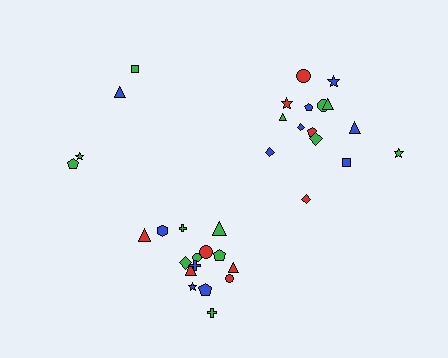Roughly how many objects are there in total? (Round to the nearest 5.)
Roughly 35 objects in total.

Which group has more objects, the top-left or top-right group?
The top-right group.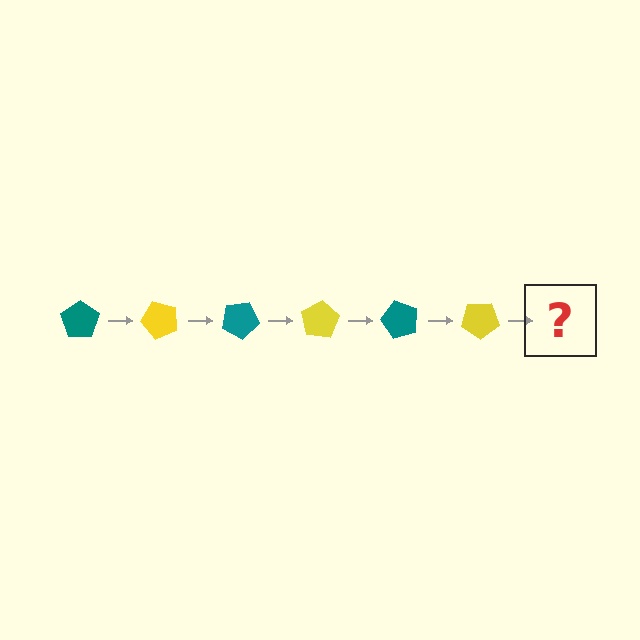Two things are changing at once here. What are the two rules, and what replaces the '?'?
The two rules are that it rotates 50 degrees each step and the color cycles through teal and yellow. The '?' should be a teal pentagon, rotated 300 degrees from the start.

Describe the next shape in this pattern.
It should be a teal pentagon, rotated 300 degrees from the start.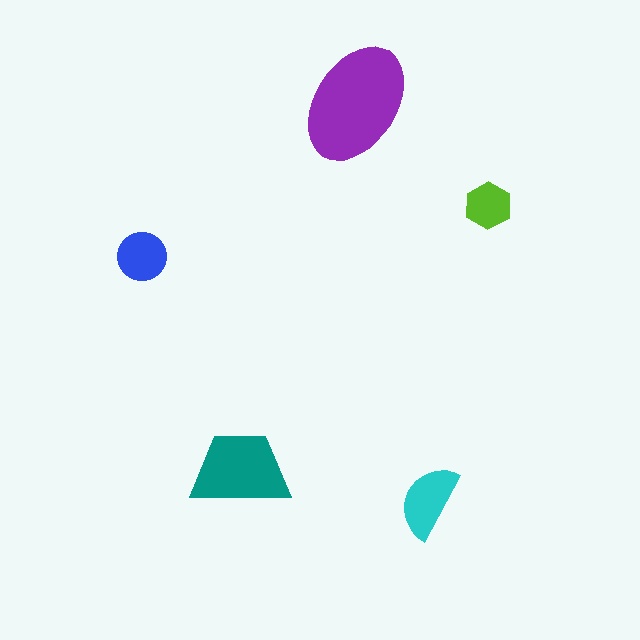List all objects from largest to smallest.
The purple ellipse, the teal trapezoid, the cyan semicircle, the blue circle, the lime hexagon.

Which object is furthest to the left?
The blue circle is leftmost.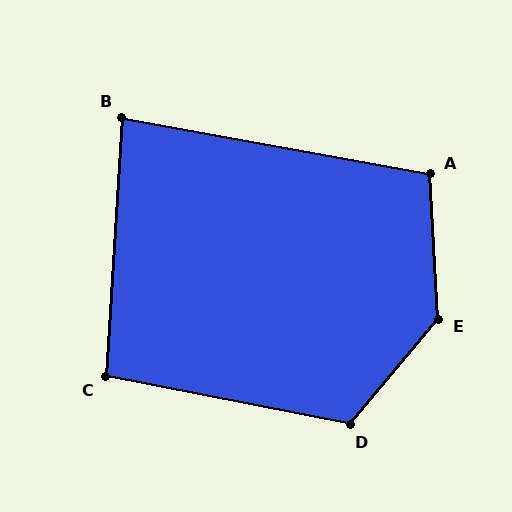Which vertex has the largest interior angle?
E, at approximately 137 degrees.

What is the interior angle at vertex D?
Approximately 119 degrees (obtuse).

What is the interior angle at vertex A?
Approximately 103 degrees (obtuse).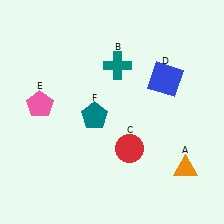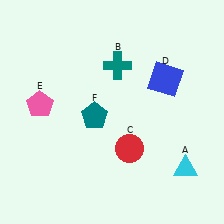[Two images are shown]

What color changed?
The triangle (A) changed from orange in Image 1 to cyan in Image 2.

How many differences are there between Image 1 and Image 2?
There is 1 difference between the two images.